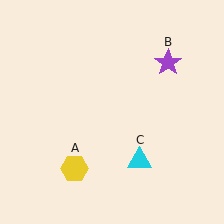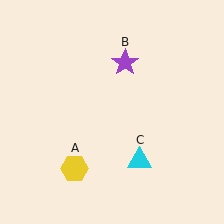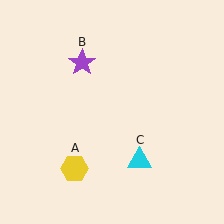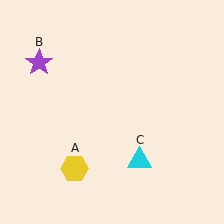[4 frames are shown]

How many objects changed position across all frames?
1 object changed position: purple star (object B).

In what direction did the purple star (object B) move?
The purple star (object B) moved left.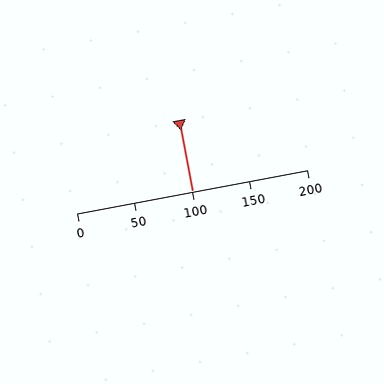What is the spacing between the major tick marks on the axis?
The major ticks are spaced 50 apart.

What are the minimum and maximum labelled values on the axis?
The axis runs from 0 to 200.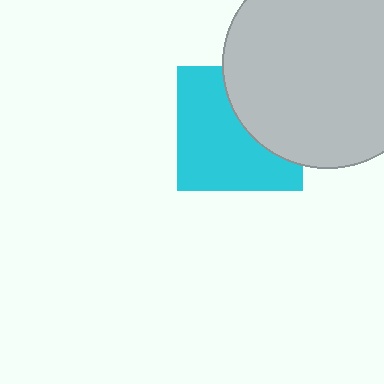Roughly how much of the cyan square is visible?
About half of it is visible (roughly 62%).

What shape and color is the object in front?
The object in front is a light gray circle.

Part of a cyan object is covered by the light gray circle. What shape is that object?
It is a square.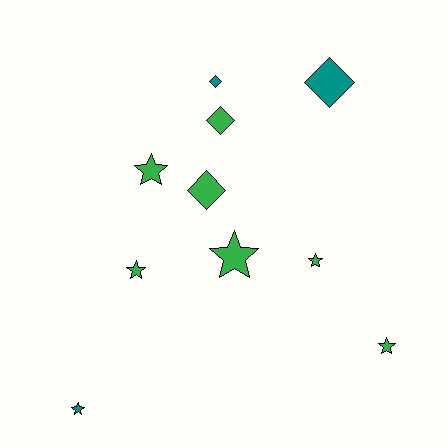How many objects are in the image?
There are 10 objects.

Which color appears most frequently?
Green, with 7 objects.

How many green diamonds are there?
There are 2 green diamonds.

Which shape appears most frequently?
Star, with 6 objects.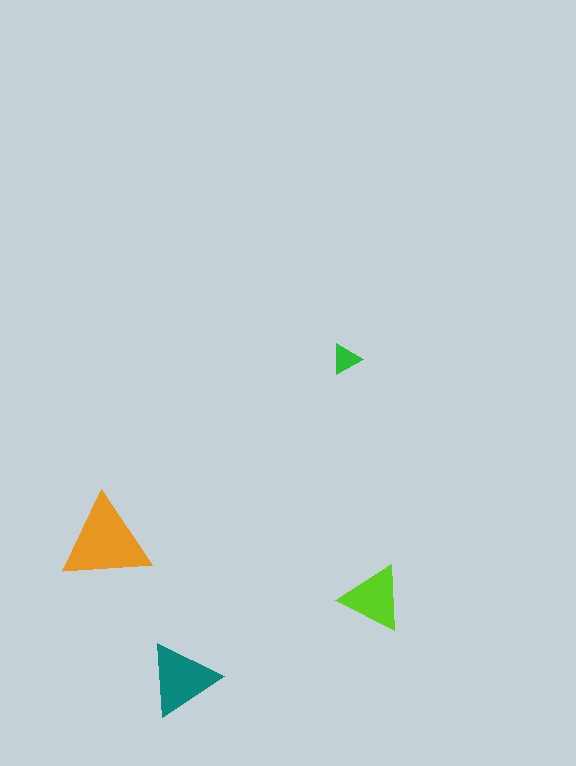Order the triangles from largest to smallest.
the orange one, the teal one, the lime one, the green one.